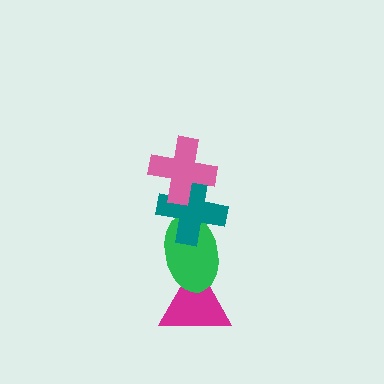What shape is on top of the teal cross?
The pink cross is on top of the teal cross.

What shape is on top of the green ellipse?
The teal cross is on top of the green ellipse.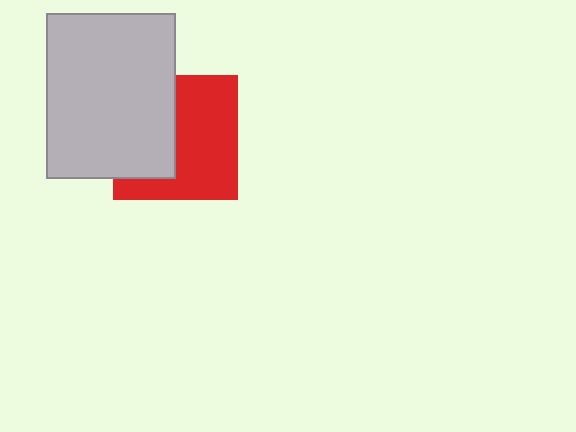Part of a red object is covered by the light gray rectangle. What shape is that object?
It is a square.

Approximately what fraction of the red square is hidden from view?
Roughly 42% of the red square is hidden behind the light gray rectangle.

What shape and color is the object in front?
The object in front is a light gray rectangle.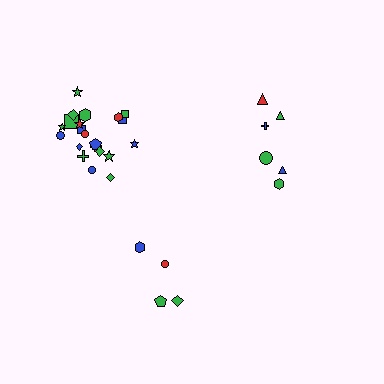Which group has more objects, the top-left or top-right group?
The top-left group.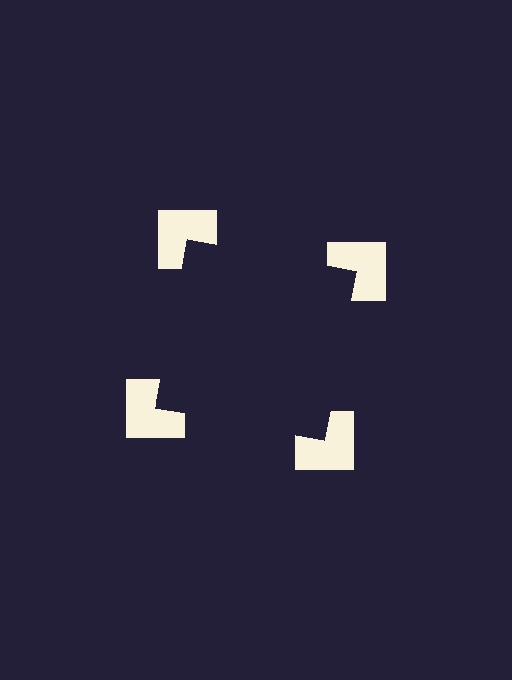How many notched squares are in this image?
There are 4 — one at each vertex of the illusory square.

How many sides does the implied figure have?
4 sides.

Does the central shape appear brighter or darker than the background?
It typically appears slightly darker than the background, even though no actual brightness change is drawn.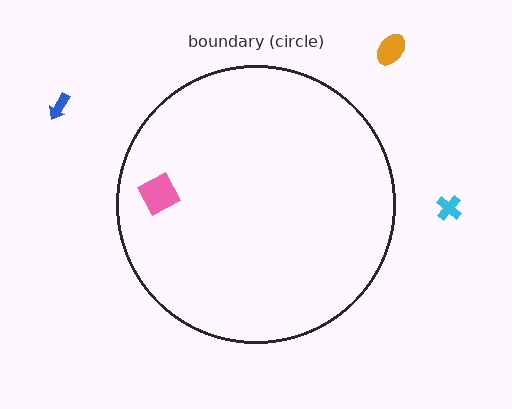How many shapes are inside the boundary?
1 inside, 3 outside.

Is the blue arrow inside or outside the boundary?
Outside.